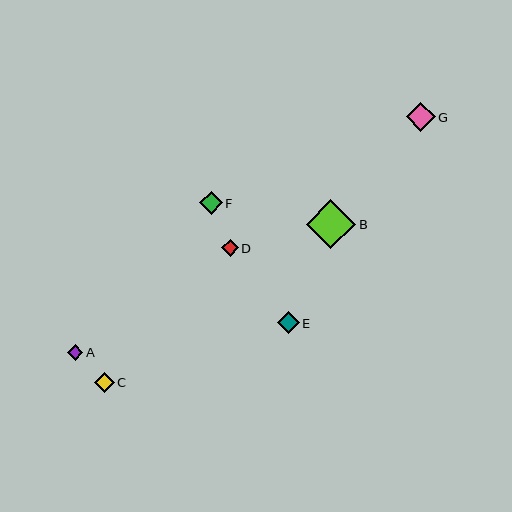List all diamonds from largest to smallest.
From largest to smallest: B, G, F, E, C, D, A.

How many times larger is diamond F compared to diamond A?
Diamond F is approximately 1.5 times the size of diamond A.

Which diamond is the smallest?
Diamond A is the smallest with a size of approximately 15 pixels.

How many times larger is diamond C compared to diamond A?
Diamond C is approximately 1.3 times the size of diamond A.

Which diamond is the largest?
Diamond B is the largest with a size of approximately 49 pixels.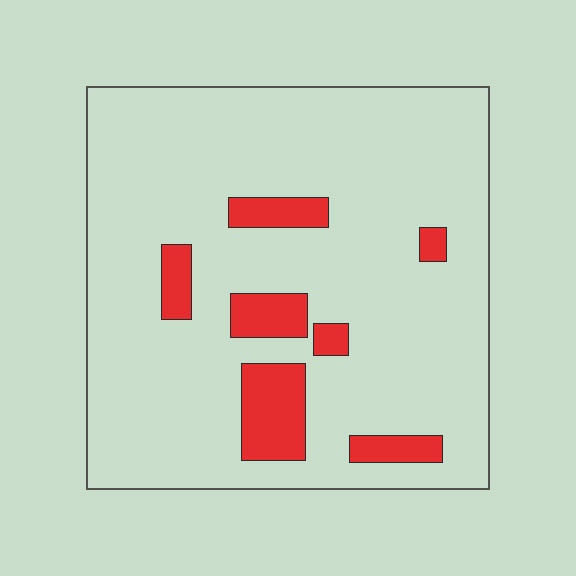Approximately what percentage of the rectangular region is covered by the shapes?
Approximately 10%.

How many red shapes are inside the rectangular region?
7.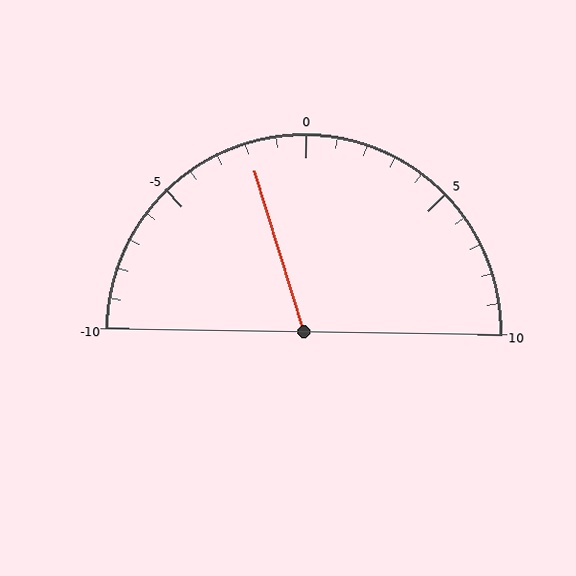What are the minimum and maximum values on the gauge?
The gauge ranges from -10 to 10.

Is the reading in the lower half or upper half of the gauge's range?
The reading is in the lower half of the range (-10 to 10).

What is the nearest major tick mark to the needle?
The nearest major tick mark is 0.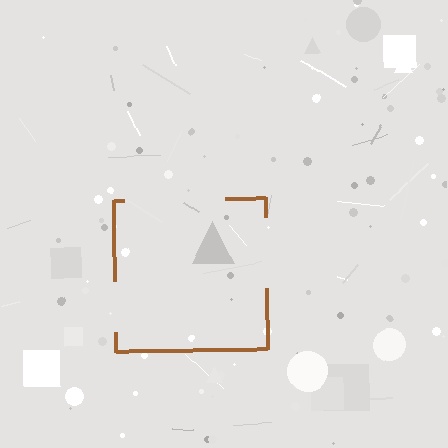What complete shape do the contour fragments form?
The contour fragments form a square.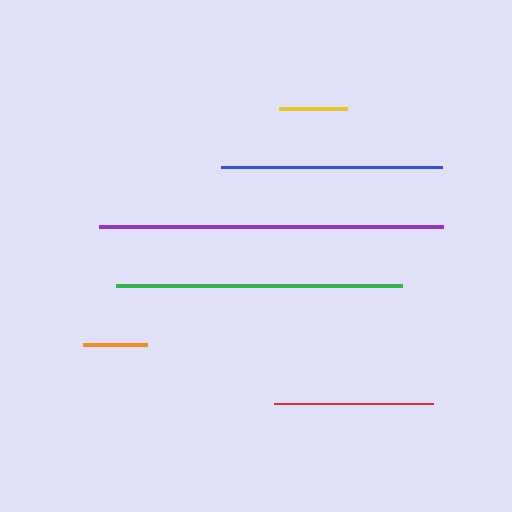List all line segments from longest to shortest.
From longest to shortest: purple, green, blue, red, yellow, orange.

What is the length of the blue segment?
The blue segment is approximately 221 pixels long.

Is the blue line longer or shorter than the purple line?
The purple line is longer than the blue line.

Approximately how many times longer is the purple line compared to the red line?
The purple line is approximately 2.2 times the length of the red line.